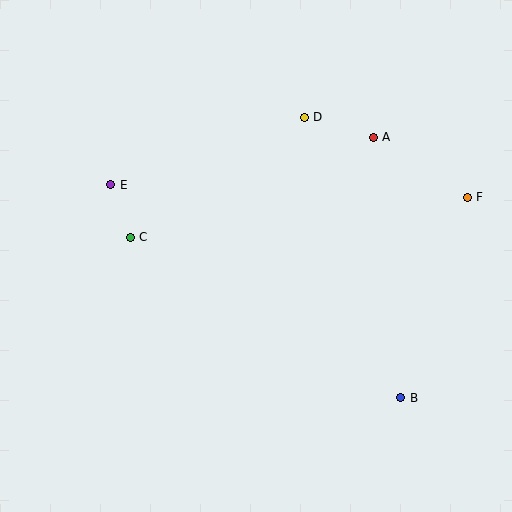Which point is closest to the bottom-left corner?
Point C is closest to the bottom-left corner.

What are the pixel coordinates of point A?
Point A is at (373, 137).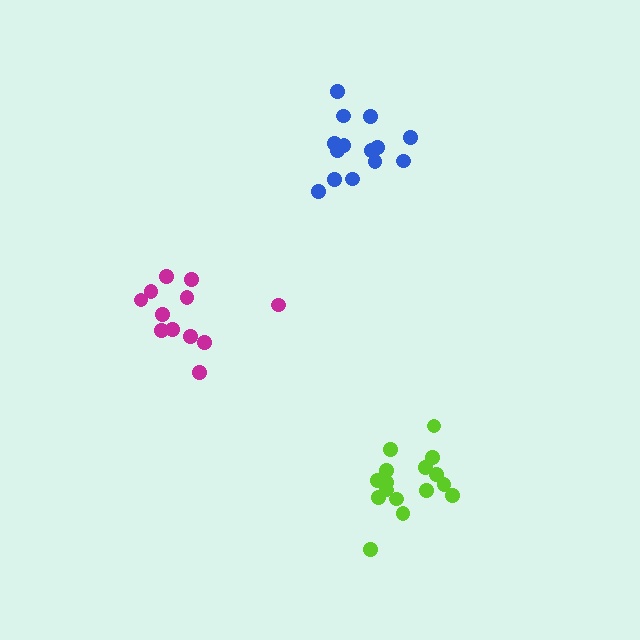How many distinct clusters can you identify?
There are 3 distinct clusters.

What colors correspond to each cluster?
The clusters are colored: blue, lime, magenta.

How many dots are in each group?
Group 1: 14 dots, Group 2: 16 dots, Group 3: 12 dots (42 total).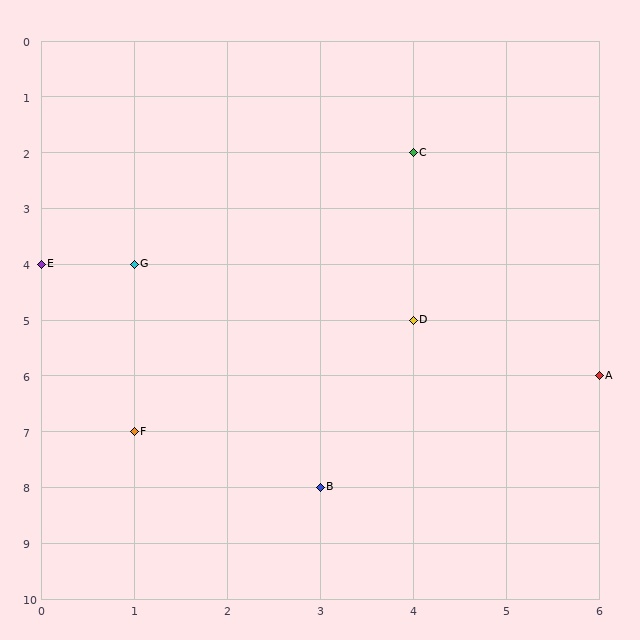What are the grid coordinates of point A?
Point A is at grid coordinates (6, 6).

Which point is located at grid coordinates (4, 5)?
Point D is at (4, 5).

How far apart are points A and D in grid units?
Points A and D are 2 columns and 1 row apart (about 2.2 grid units diagonally).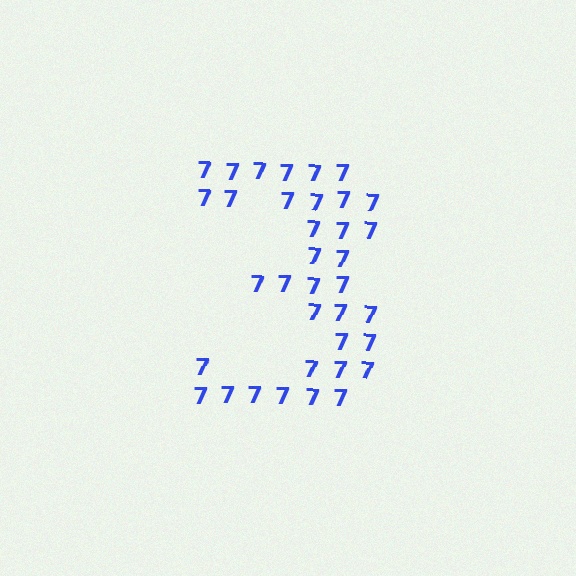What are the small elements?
The small elements are digit 7's.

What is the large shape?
The large shape is the digit 3.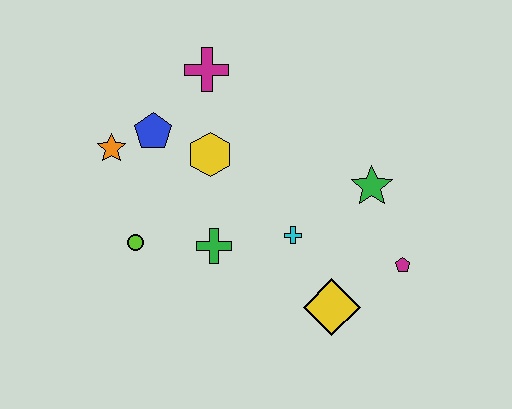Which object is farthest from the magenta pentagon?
The orange star is farthest from the magenta pentagon.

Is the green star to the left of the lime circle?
No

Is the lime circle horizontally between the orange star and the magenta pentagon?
Yes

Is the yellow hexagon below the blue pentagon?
Yes